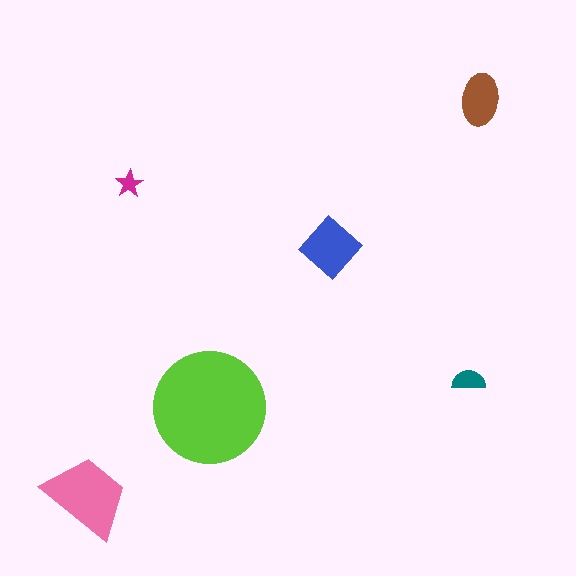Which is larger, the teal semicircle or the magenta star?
The teal semicircle.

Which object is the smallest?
The magenta star.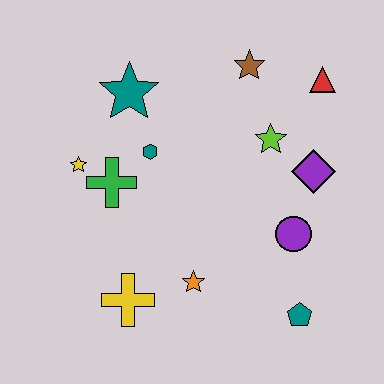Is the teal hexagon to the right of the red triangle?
No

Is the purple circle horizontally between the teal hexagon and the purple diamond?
Yes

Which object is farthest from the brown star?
The yellow cross is farthest from the brown star.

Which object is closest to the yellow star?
The green cross is closest to the yellow star.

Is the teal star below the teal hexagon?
No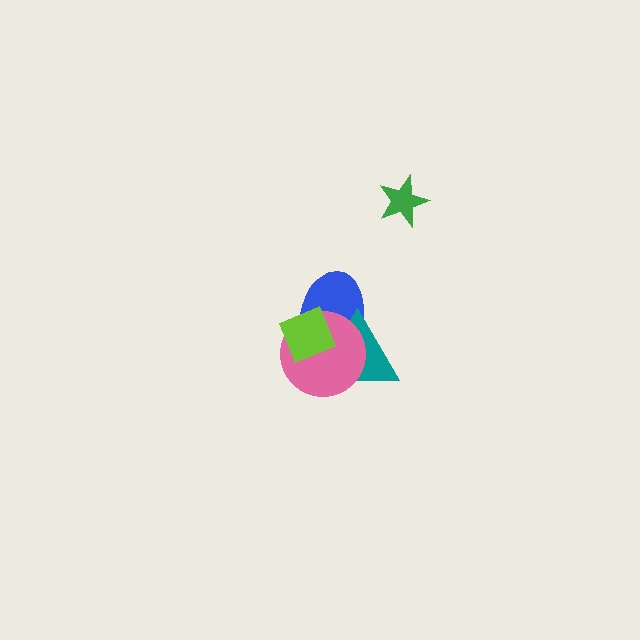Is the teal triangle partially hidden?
Yes, it is partially covered by another shape.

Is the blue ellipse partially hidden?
Yes, it is partially covered by another shape.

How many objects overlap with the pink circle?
3 objects overlap with the pink circle.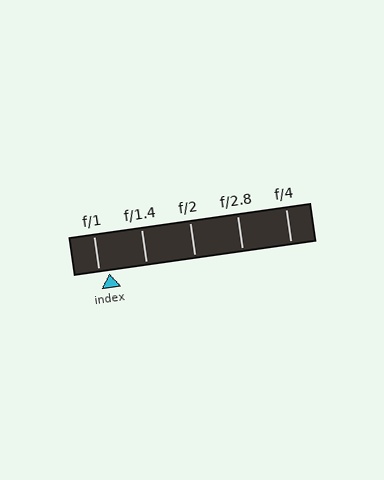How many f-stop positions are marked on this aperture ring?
There are 5 f-stop positions marked.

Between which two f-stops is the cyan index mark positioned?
The index mark is between f/1 and f/1.4.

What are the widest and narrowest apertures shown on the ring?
The widest aperture shown is f/1 and the narrowest is f/4.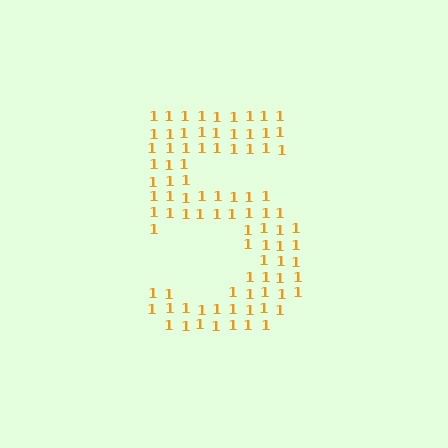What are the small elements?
The small elements are digit 1's.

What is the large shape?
The large shape is the digit 5.